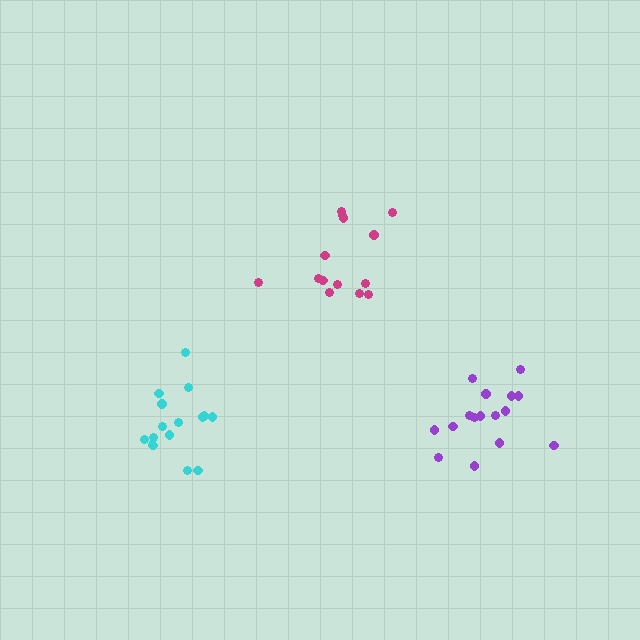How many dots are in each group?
Group 1: 16 dots, Group 2: 16 dots, Group 3: 14 dots (46 total).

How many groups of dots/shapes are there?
There are 3 groups.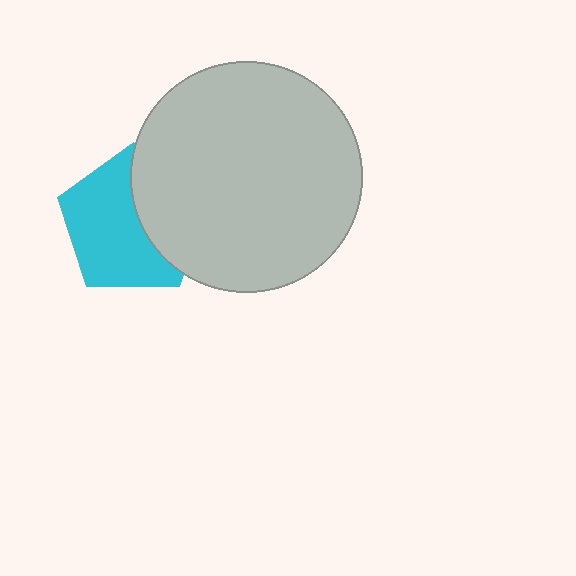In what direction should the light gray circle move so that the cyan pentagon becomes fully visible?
The light gray circle should move right. That is the shortest direction to clear the overlap and leave the cyan pentagon fully visible.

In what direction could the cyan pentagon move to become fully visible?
The cyan pentagon could move left. That would shift it out from behind the light gray circle entirely.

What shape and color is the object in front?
The object in front is a light gray circle.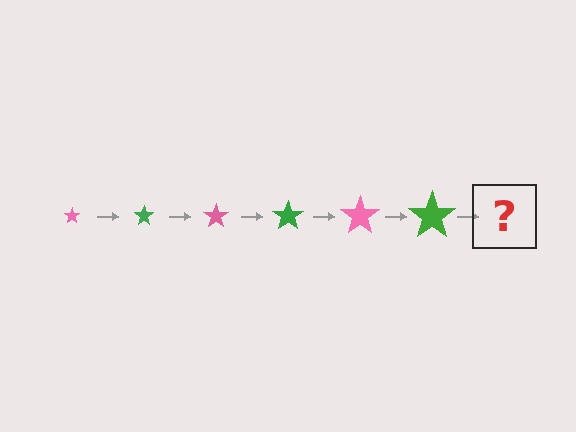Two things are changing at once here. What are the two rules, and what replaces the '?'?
The two rules are that the star grows larger each step and the color cycles through pink and green. The '?' should be a pink star, larger than the previous one.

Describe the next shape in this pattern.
It should be a pink star, larger than the previous one.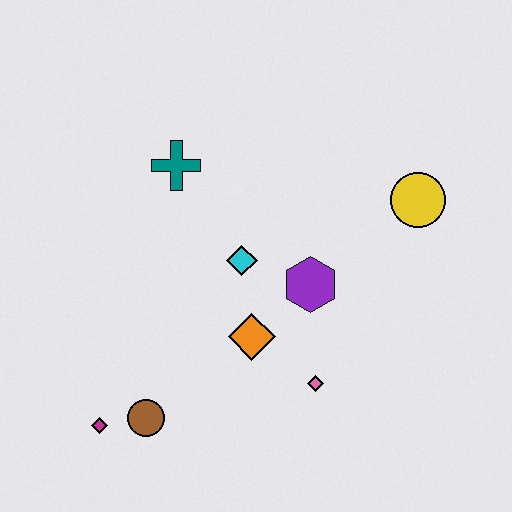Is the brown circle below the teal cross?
Yes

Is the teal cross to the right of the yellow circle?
No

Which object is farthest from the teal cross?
The magenta diamond is farthest from the teal cross.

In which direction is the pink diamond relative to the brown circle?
The pink diamond is to the right of the brown circle.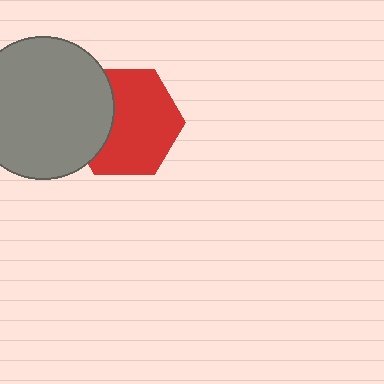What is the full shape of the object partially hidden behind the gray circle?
The partially hidden object is a red hexagon.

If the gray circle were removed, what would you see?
You would see the complete red hexagon.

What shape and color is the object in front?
The object in front is a gray circle.